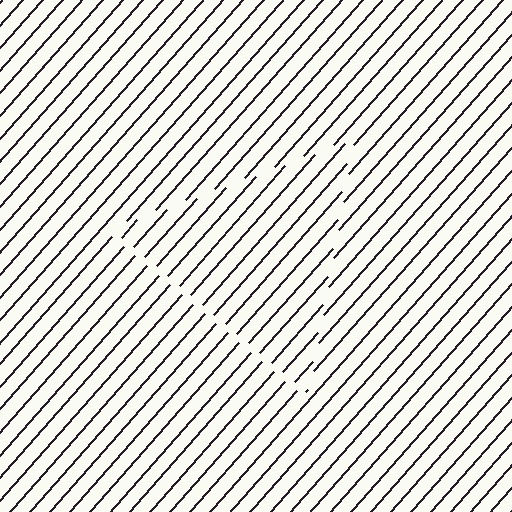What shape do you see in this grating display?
An illusory triangle. The interior of the shape contains the same grating, shifted by half a period — the contour is defined by the phase discontinuity where line-ends from the inner and outer gratings abut.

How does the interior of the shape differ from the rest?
The interior of the shape contains the same grating, shifted by half a period — the contour is defined by the phase discontinuity where line-ends from the inner and outer gratings abut.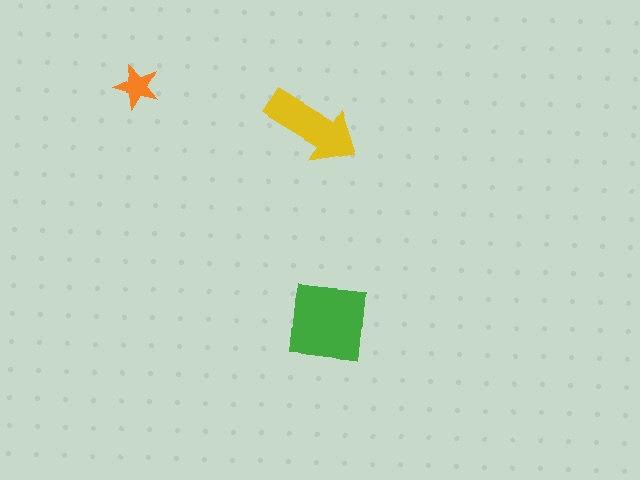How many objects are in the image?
There are 3 objects in the image.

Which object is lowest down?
The green square is bottommost.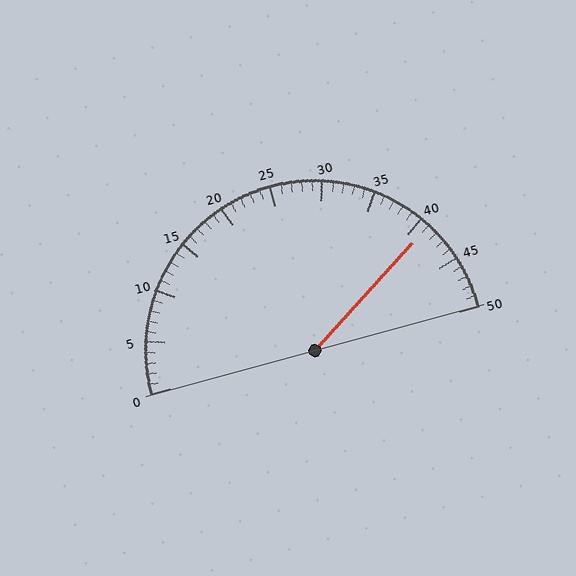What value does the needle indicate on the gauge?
The needle indicates approximately 41.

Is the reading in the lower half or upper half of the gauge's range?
The reading is in the upper half of the range (0 to 50).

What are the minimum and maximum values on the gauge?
The gauge ranges from 0 to 50.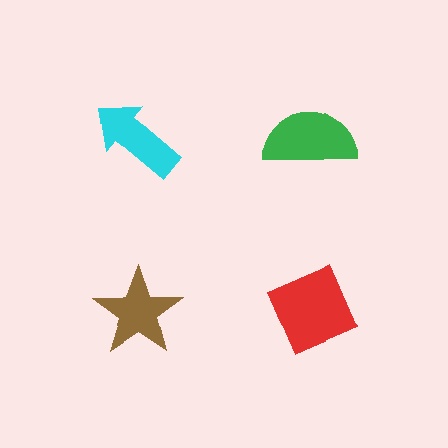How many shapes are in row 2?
2 shapes.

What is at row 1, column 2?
A green semicircle.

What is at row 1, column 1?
A cyan arrow.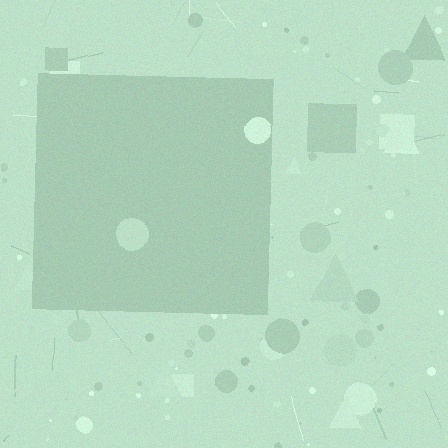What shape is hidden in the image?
A square is hidden in the image.